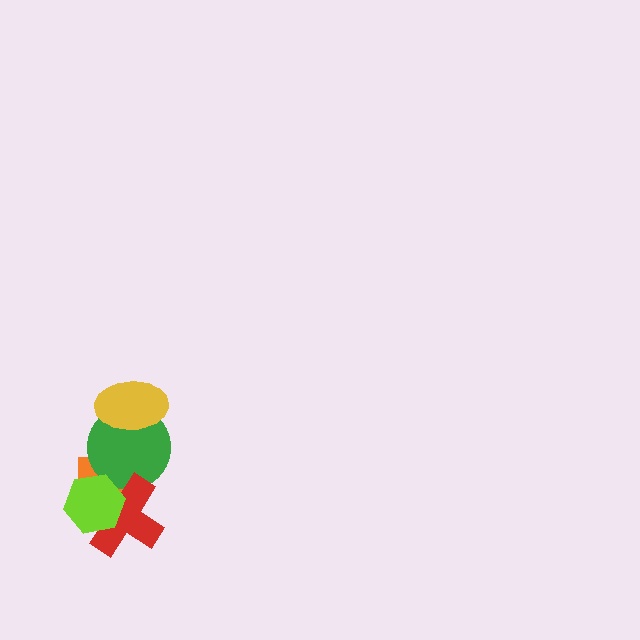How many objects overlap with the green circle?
4 objects overlap with the green circle.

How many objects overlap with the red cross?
3 objects overlap with the red cross.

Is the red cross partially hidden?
Yes, it is partially covered by another shape.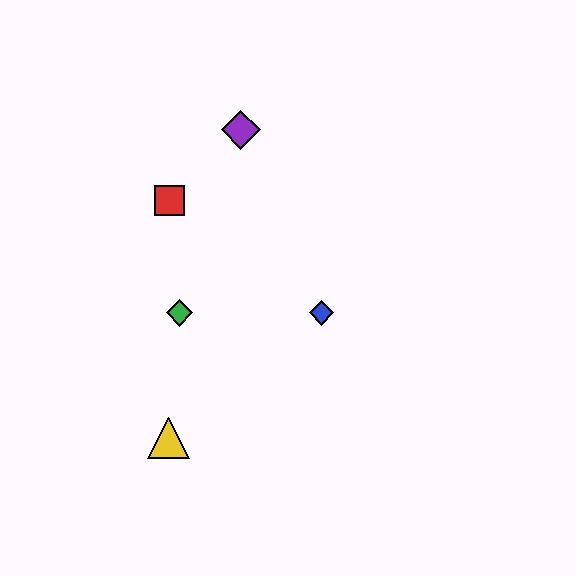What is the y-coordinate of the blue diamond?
The blue diamond is at y≈313.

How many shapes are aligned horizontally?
2 shapes (the blue diamond, the green diamond) are aligned horizontally.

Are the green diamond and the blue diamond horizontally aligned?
Yes, both are at y≈313.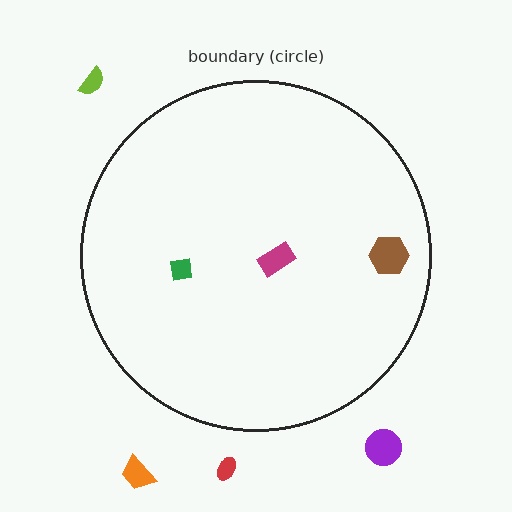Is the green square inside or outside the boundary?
Inside.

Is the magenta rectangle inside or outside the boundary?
Inside.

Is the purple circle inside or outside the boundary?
Outside.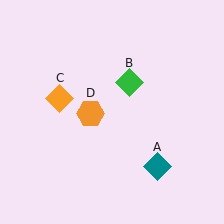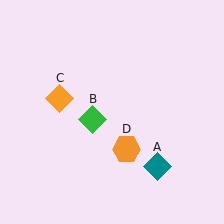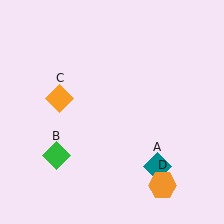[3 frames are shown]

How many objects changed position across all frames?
2 objects changed position: green diamond (object B), orange hexagon (object D).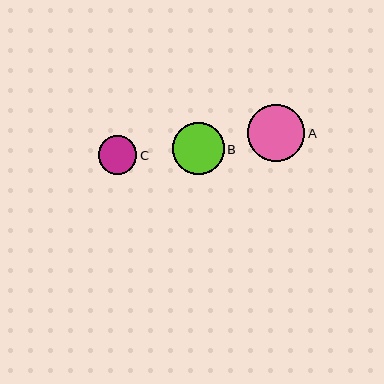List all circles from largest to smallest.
From largest to smallest: A, B, C.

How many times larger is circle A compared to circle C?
Circle A is approximately 1.5 times the size of circle C.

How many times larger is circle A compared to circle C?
Circle A is approximately 1.5 times the size of circle C.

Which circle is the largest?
Circle A is the largest with a size of approximately 57 pixels.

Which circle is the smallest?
Circle C is the smallest with a size of approximately 38 pixels.